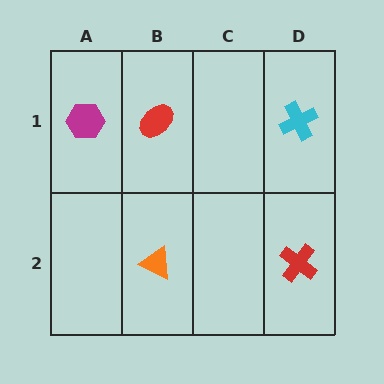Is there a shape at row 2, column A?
No, that cell is empty.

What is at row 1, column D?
A cyan cross.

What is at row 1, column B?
A red ellipse.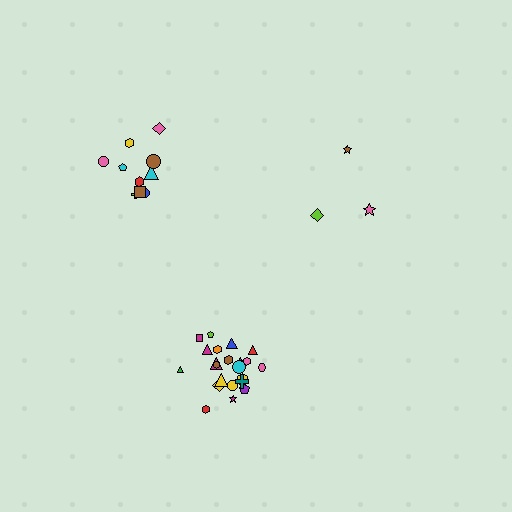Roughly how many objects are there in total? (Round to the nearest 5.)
Roughly 35 objects in total.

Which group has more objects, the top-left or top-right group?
The top-left group.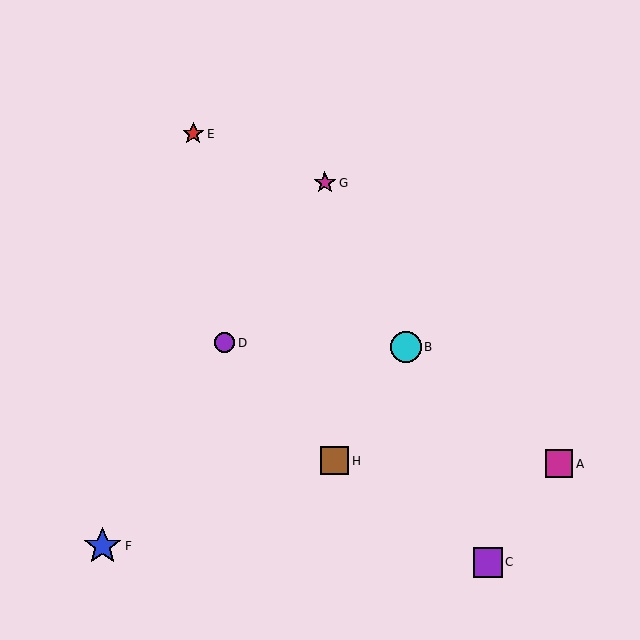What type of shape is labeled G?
Shape G is a magenta star.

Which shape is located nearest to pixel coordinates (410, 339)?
The cyan circle (labeled B) at (406, 347) is nearest to that location.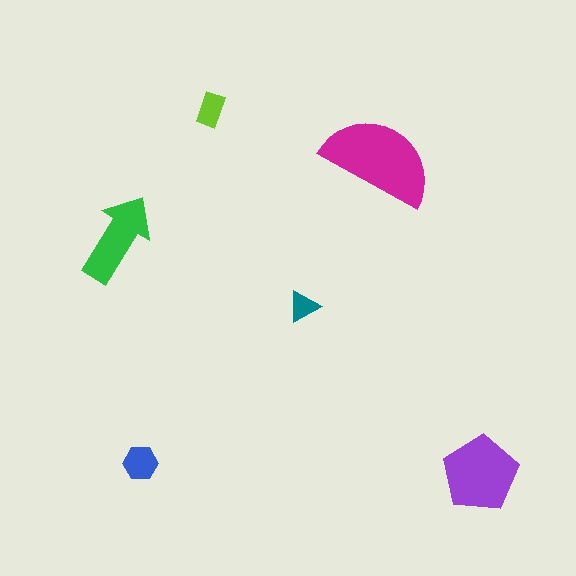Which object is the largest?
The magenta semicircle.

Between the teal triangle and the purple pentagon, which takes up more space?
The purple pentagon.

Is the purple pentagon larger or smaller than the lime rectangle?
Larger.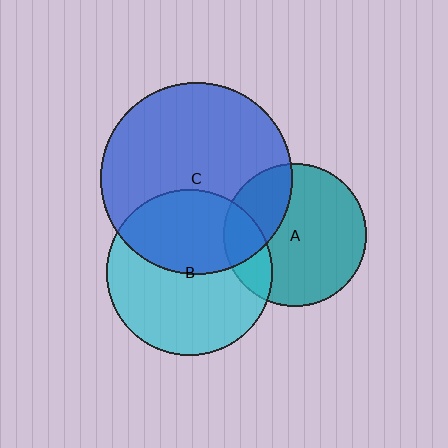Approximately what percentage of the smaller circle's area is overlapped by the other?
Approximately 20%.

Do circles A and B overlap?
Yes.